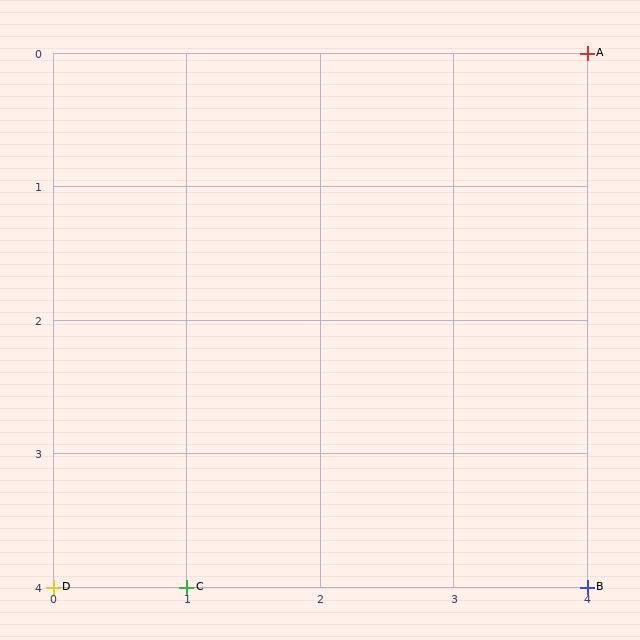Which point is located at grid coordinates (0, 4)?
Point D is at (0, 4).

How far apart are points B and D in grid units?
Points B and D are 4 columns apart.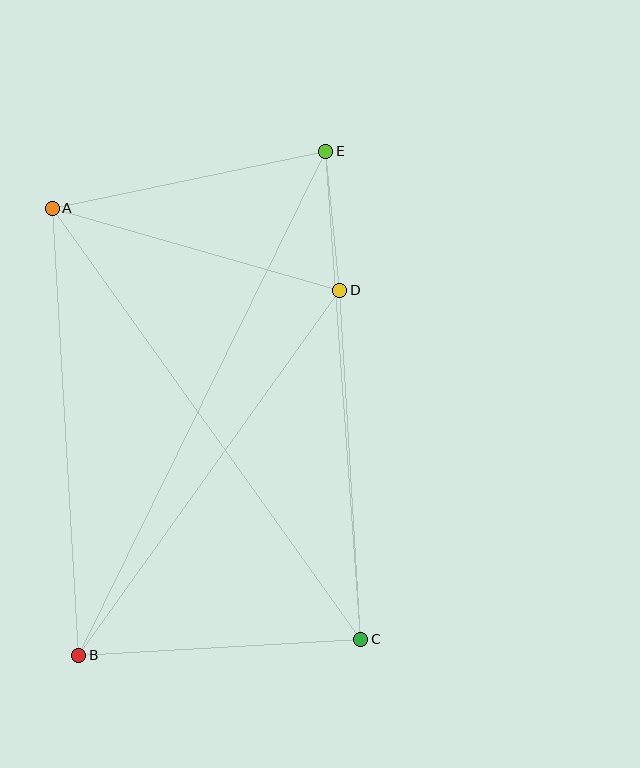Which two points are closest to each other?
Points D and E are closest to each other.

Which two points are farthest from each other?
Points B and E are farthest from each other.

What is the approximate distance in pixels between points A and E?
The distance between A and E is approximately 279 pixels.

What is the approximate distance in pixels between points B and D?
The distance between B and D is approximately 449 pixels.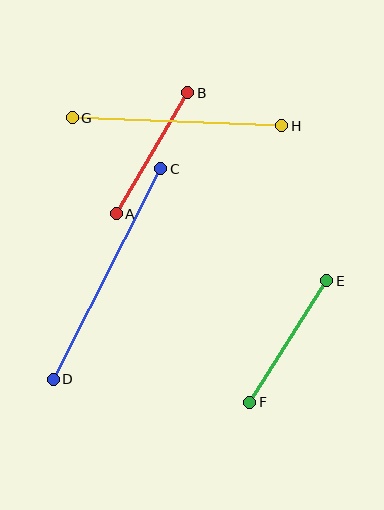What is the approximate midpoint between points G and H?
The midpoint is at approximately (177, 122) pixels.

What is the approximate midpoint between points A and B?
The midpoint is at approximately (152, 153) pixels.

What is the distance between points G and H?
The distance is approximately 210 pixels.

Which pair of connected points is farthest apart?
Points C and D are farthest apart.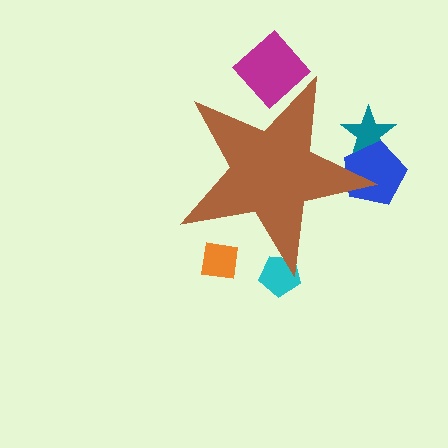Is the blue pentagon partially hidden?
Yes, the blue pentagon is partially hidden behind the brown star.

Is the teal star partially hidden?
Yes, the teal star is partially hidden behind the brown star.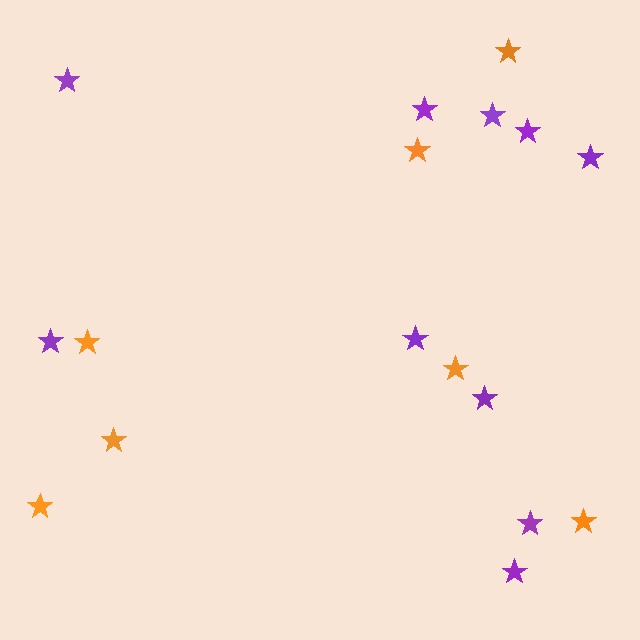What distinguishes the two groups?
There are 2 groups: one group of purple stars (10) and one group of orange stars (7).